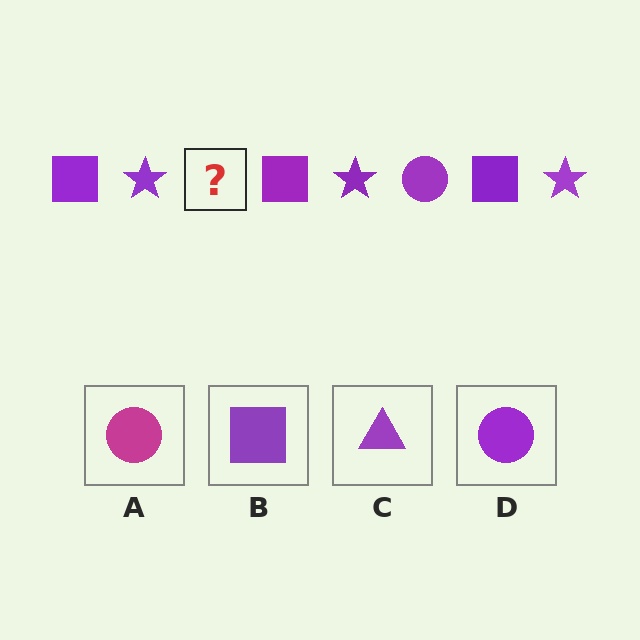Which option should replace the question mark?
Option D.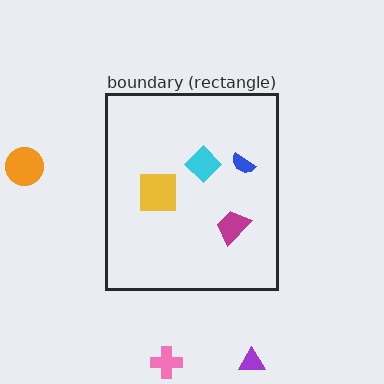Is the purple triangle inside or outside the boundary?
Outside.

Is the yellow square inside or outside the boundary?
Inside.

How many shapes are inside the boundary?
4 inside, 3 outside.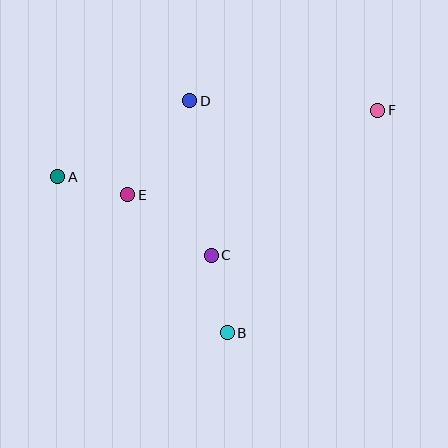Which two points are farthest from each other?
Points A and F are farthest from each other.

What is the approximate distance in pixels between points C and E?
The distance between C and E is approximately 103 pixels.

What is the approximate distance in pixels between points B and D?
The distance between B and D is approximately 235 pixels.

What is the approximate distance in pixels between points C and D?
The distance between C and D is approximately 156 pixels.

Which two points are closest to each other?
Points A and E are closest to each other.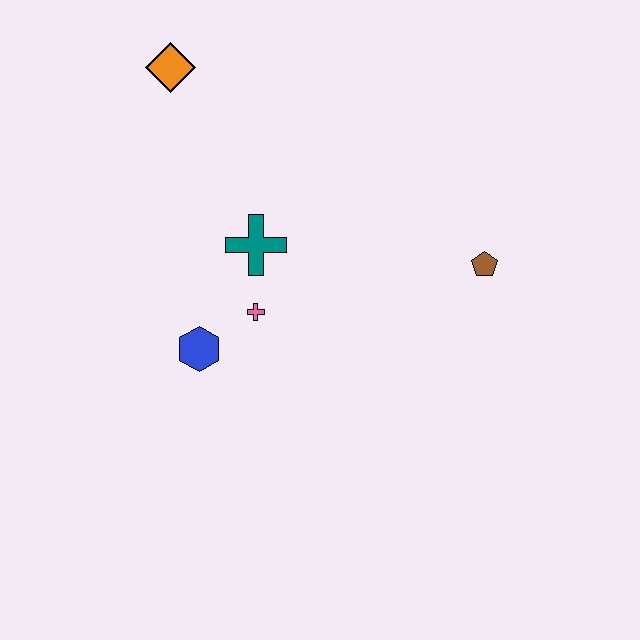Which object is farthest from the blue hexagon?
The brown pentagon is farthest from the blue hexagon.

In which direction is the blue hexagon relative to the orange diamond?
The blue hexagon is below the orange diamond.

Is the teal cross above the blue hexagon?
Yes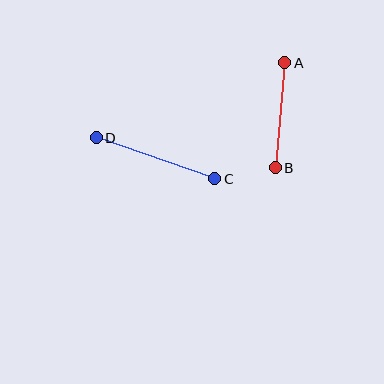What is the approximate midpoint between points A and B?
The midpoint is at approximately (280, 115) pixels.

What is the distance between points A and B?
The distance is approximately 105 pixels.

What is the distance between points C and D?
The distance is approximately 125 pixels.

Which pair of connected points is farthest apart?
Points C and D are farthest apart.